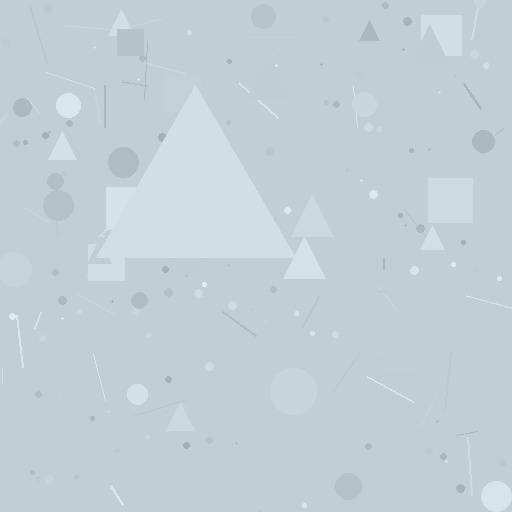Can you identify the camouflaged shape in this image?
The camouflaged shape is a triangle.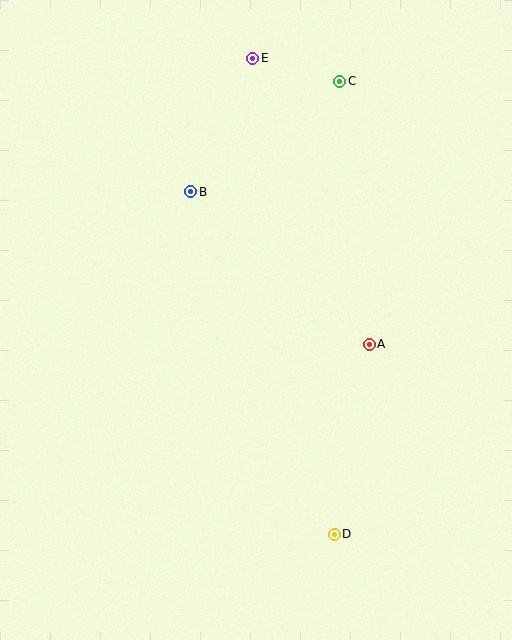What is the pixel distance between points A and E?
The distance between A and E is 309 pixels.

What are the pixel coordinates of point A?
Point A is at (369, 344).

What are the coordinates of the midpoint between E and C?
The midpoint between E and C is at (296, 70).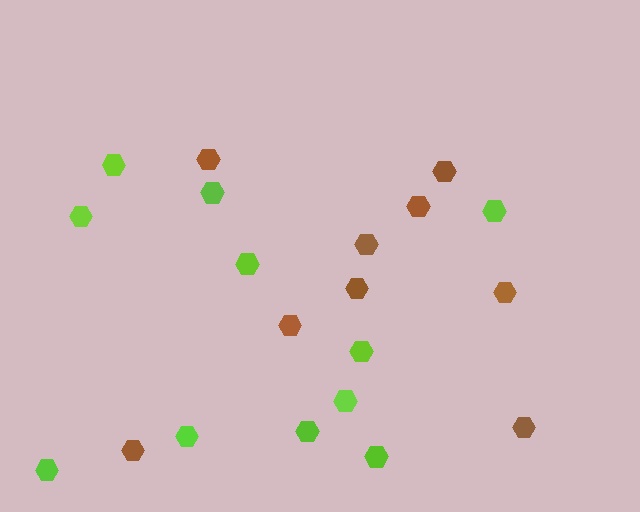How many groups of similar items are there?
There are 2 groups: one group of brown hexagons (9) and one group of lime hexagons (11).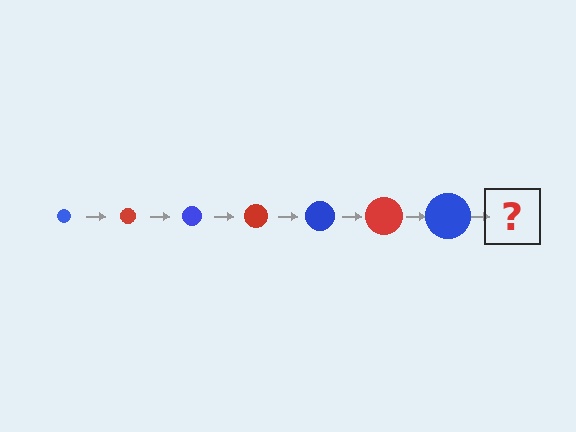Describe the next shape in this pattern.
It should be a red circle, larger than the previous one.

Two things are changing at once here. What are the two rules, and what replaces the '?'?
The two rules are that the circle grows larger each step and the color cycles through blue and red. The '?' should be a red circle, larger than the previous one.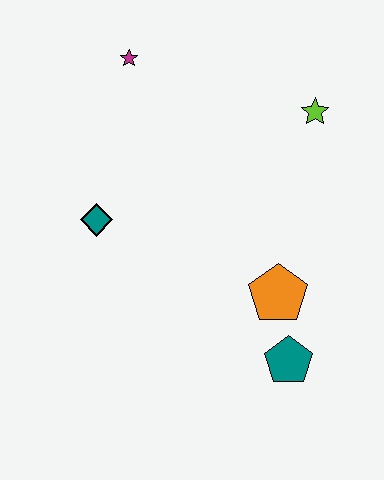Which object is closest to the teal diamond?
The magenta star is closest to the teal diamond.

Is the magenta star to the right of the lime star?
No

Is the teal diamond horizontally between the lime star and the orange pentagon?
No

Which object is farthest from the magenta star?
The teal pentagon is farthest from the magenta star.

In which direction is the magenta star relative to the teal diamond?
The magenta star is above the teal diamond.